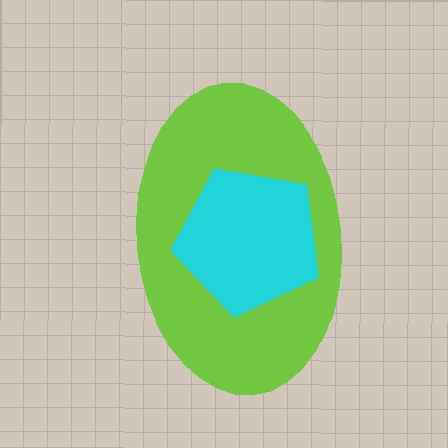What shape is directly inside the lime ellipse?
The cyan pentagon.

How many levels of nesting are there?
2.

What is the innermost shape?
The cyan pentagon.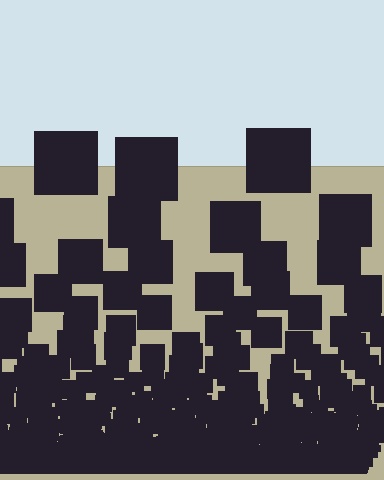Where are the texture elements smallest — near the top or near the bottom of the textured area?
Near the bottom.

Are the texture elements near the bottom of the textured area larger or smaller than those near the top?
Smaller. The gradient is inverted — elements near the bottom are smaller and denser.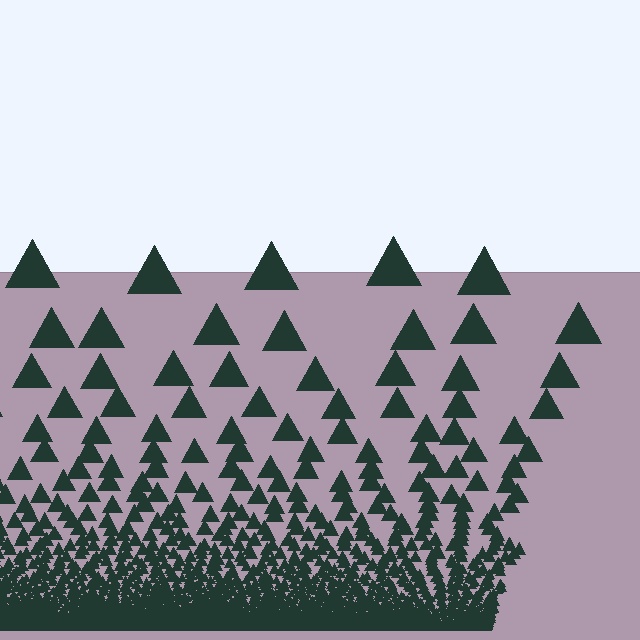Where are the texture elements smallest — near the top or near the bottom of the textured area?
Near the bottom.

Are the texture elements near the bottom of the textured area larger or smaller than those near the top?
Smaller. The gradient is inverted — elements near the bottom are smaller and denser.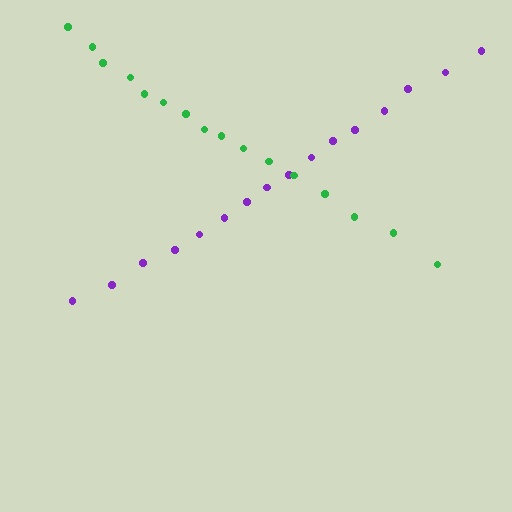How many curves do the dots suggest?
There are 2 distinct paths.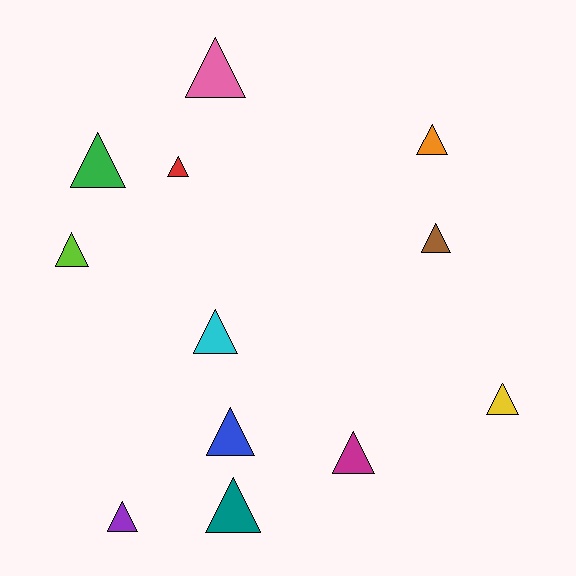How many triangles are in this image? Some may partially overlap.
There are 12 triangles.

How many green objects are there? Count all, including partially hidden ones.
There is 1 green object.